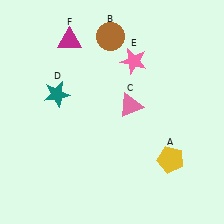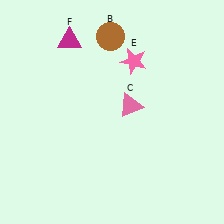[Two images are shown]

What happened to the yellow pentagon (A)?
The yellow pentagon (A) was removed in Image 2. It was in the bottom-right area of Image 1.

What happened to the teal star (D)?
The teal star (D) was removed in Image 2. It was in the top-left area of Image 1.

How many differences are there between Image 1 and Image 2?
There are 2 differences between the two images.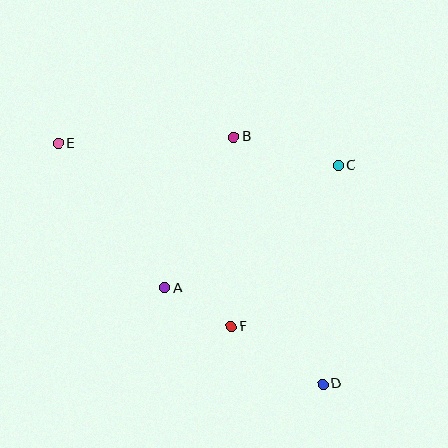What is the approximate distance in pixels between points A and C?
The distance between A and C is approximately 212 pixels.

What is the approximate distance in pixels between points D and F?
The distance between D and F is approximately 108 pixels.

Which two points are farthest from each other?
Points D and E are farthest from each other.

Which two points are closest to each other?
Points A and F are closest to each other.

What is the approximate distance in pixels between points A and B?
The distance between A and B is approximately 166 pixels.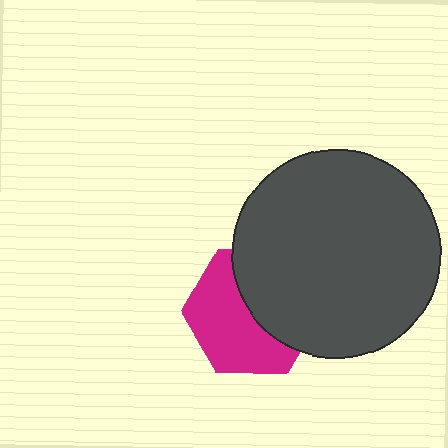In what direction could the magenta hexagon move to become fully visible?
The magenta hexagon could move toward the lower-left. That would shift it out from behind the dark gray circle entirely.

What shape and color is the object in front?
The object in front is a dark gray circle.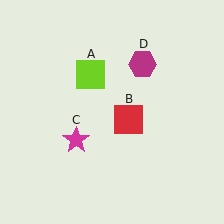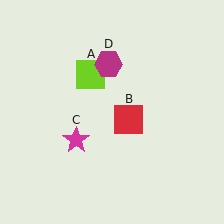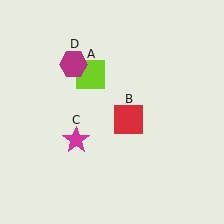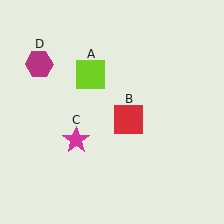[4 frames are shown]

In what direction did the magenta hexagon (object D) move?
The magenta hexagon (object D) moved left.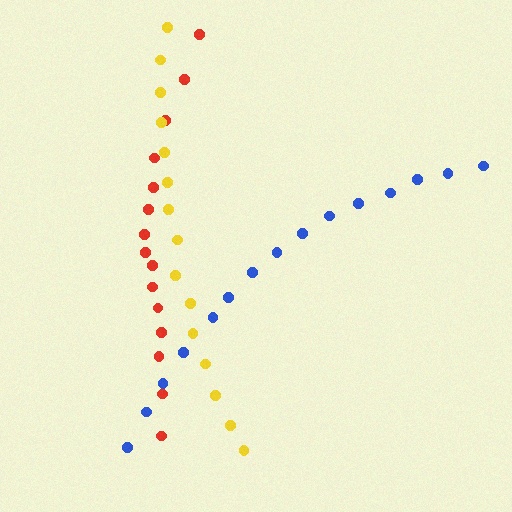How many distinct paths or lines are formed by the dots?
There are 3 distinct paths.